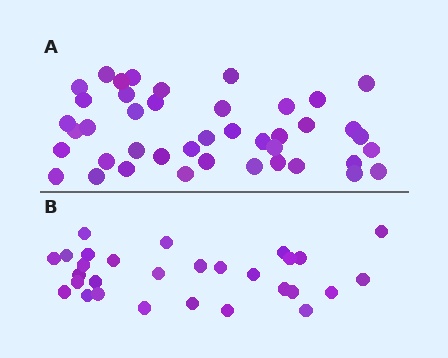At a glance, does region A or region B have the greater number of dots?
Region A (the top region) has more dots.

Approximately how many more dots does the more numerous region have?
Region A has approximately 15 more dots than region B.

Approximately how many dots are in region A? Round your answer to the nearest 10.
About 40 dots. (The exact count is 42, which rounds to 40.)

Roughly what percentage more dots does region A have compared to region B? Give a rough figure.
About 45% more.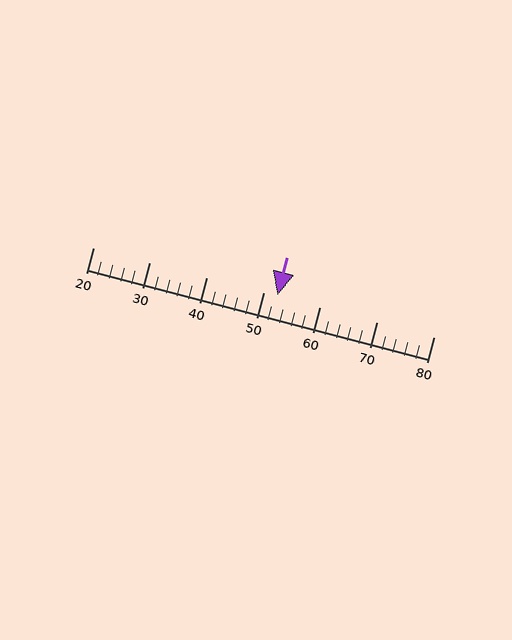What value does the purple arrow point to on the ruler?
The purple arrow points to approximately 52.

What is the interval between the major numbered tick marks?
The major tick marks are spaced 10 units apart.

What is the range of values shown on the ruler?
The ruler shows values from 20 to 80.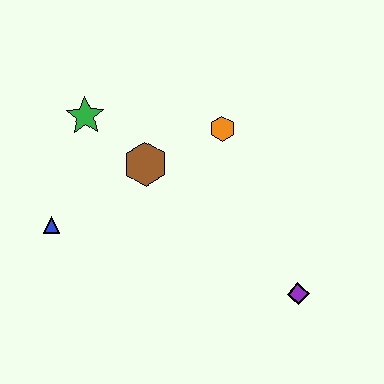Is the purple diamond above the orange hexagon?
No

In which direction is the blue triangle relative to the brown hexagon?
The blue triangle is to the left of the brown hexagon.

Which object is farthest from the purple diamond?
The green star is farthest from the purple diamond.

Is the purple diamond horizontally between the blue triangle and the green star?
No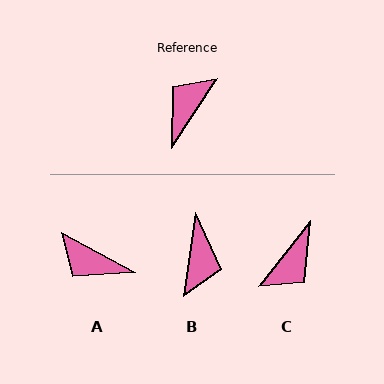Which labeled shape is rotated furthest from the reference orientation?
C, about 176 degrees away.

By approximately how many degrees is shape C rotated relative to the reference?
Approximately 176 degrees counter-clockwise.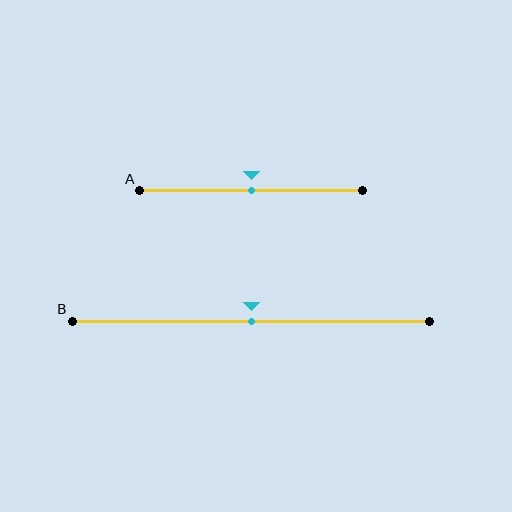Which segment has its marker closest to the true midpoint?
Segment A has its marker closest to the true midpoint.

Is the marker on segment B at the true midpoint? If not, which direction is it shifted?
Yes, the marker on segment B is at the true midpoint.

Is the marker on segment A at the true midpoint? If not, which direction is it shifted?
Yes, the marker on segment A is at the true midpoint.